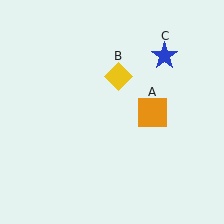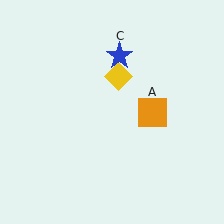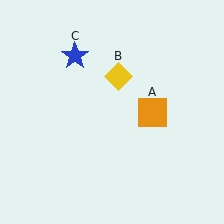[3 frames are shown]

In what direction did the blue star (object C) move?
The blue star (object C) moved left.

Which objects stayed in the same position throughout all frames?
Orange square (object A) and yellow diamond (object B) remained stationary.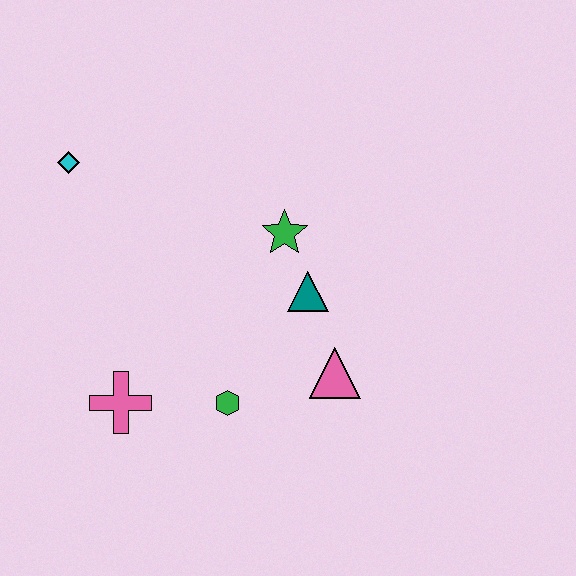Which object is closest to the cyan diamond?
The green star is closest to the cyan diamond.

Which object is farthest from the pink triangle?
The cyan diamond is farthest from the pink triangle.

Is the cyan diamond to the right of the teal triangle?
No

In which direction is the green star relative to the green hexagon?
The green star is above the green hexagon.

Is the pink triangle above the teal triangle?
No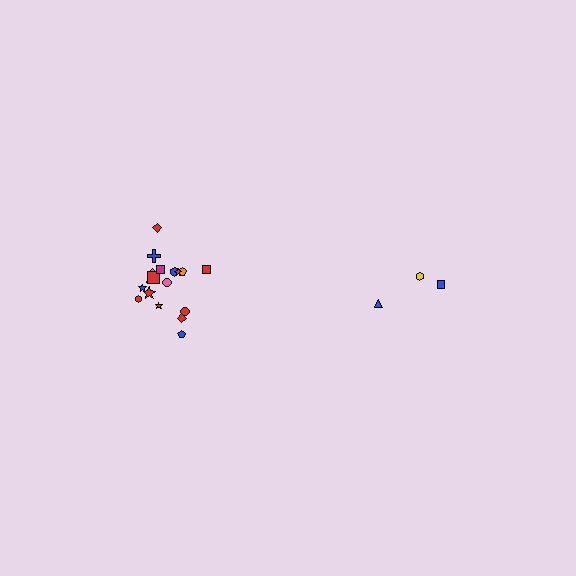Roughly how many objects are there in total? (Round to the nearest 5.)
Roughly 20 objects in total.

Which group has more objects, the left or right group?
The left group.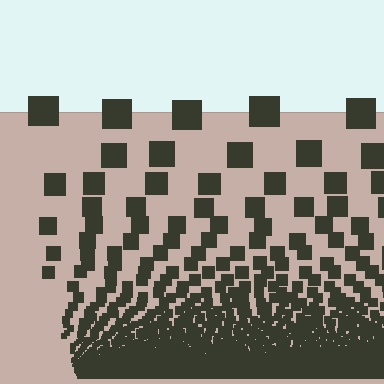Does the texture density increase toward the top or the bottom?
Density increases toward the bottom.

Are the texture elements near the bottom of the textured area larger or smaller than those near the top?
Smaller. The gradient is inverted — elements near the bottom are smaller and denser.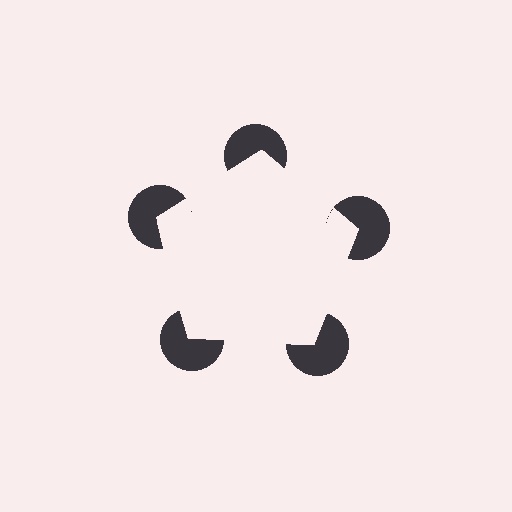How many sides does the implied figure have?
5 sides.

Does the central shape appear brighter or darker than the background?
It typically appears slightly brighter than the background, even though no actual brightness change is drawn.